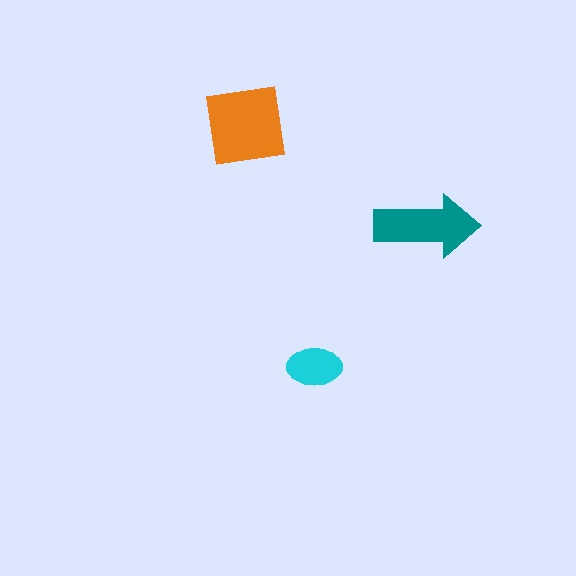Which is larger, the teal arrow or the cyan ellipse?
The teal arrow.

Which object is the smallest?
The cyan ellipse.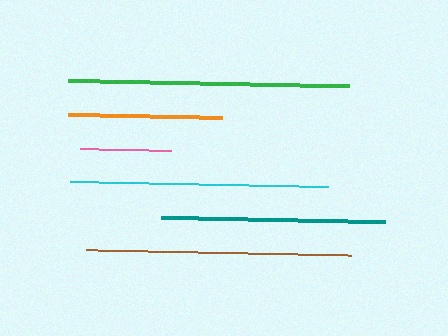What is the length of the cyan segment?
The cyan segment is approximately 258 pixels long.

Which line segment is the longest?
The green line is the longest at approximately 281 pixels.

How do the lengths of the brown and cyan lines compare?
The brown and cyan lines are approximately the same length.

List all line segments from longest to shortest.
From longest to shortest: green, brown, cyan, teal, orange, pink.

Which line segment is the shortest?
The pink line is the shortest at approximately 91 pixels.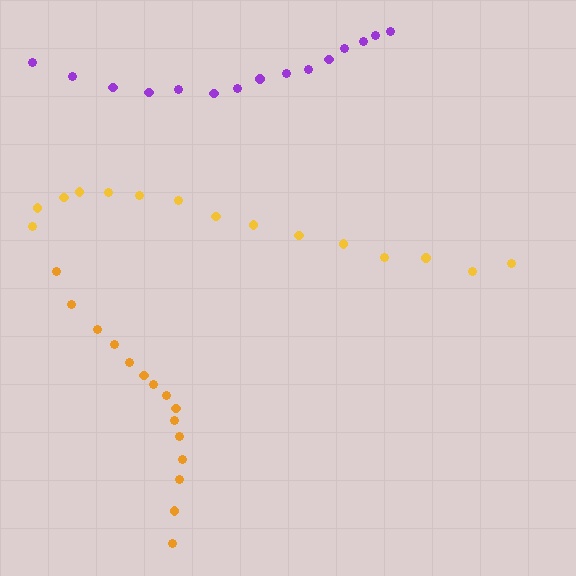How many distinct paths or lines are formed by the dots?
There are 3 distinct paths.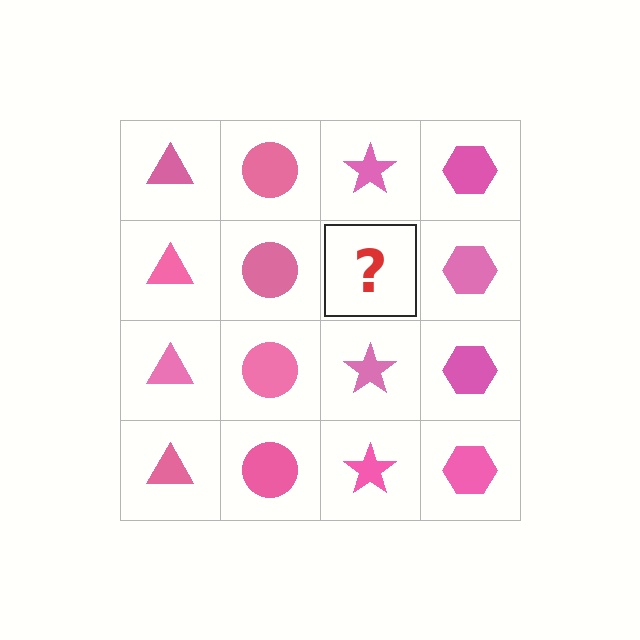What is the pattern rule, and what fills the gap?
The rule is that each column has a consistent shape. The gap should be filled with a pink star.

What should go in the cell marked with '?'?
The missing cell should contain a pink star.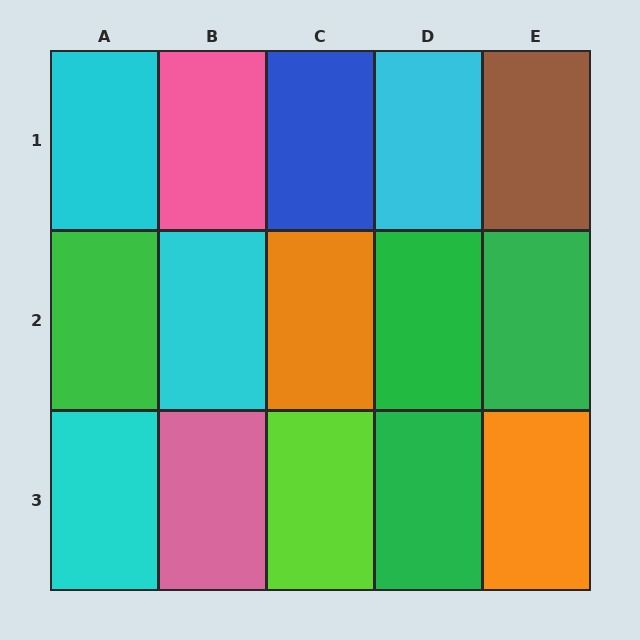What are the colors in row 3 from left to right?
Cyan, pink, lime, green, orange.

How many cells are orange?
2 cells are orange.